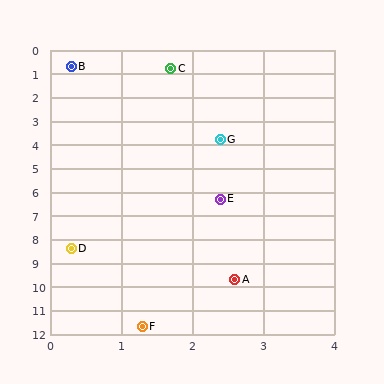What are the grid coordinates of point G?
Point G is at approximately (2.4, 3.8).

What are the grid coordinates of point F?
Point F is at approximately (1.3, 11.7).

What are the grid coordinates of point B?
Point B is at approximately (0.3, 0.7).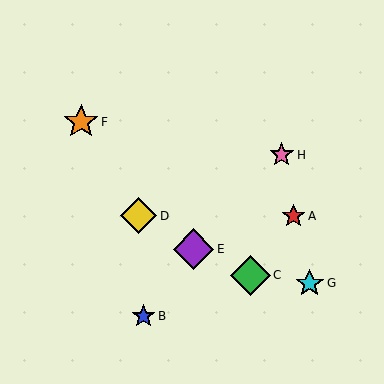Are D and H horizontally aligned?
No, D is at y≈216 and H is at y≈155.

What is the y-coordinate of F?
Object F is at y≈122.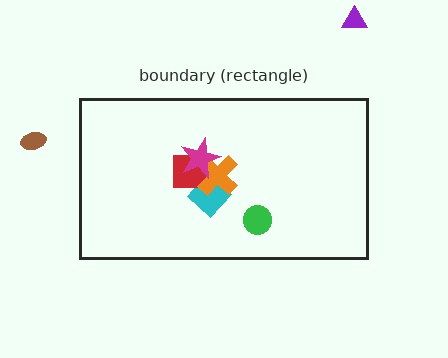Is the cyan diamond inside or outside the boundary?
Inside.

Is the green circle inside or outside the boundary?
Inside.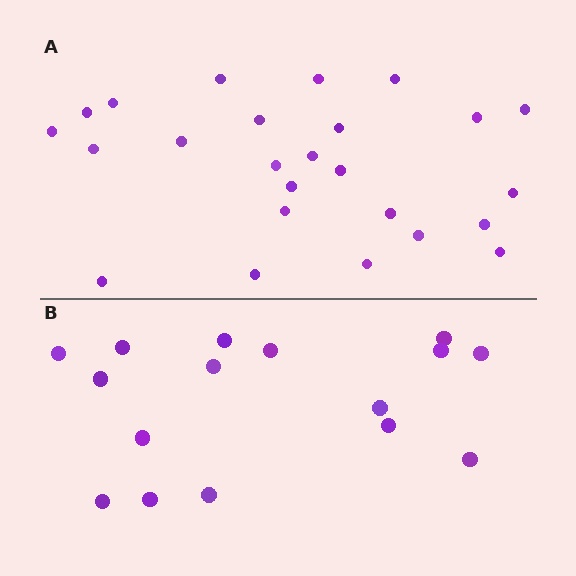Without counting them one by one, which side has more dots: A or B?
Region A (the top region) has more dots.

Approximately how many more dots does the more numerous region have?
Region A has roughly 8 or so more dots than region B.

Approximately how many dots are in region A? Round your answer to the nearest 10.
About 20 dots. (The exact count is 25, which rounds to 20.)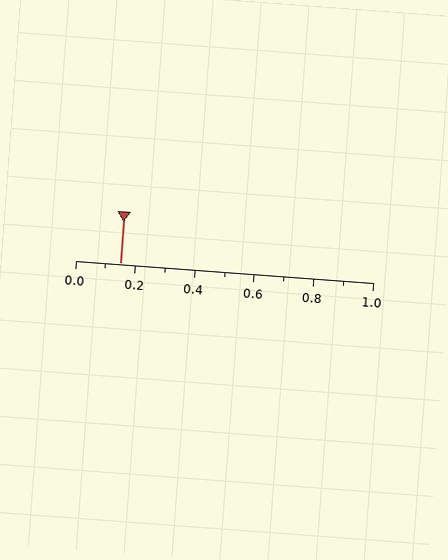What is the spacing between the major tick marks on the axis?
The major ticks are spaced 0.2 apart.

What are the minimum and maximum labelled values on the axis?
The axis runs from 0.0 to 1.0.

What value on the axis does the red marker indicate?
The marker indicates approximately 0.15.